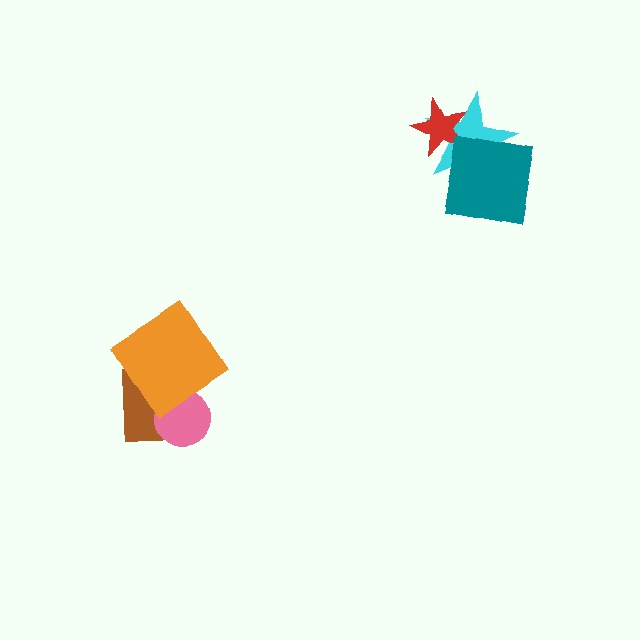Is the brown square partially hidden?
Yes, it is partially covered by another shape.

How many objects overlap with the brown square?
2 objects overlap with the brown square.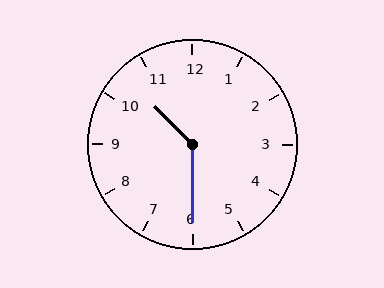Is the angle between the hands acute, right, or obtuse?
It is obtuse.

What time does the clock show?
10:30.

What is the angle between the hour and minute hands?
Approximately 135 degrees.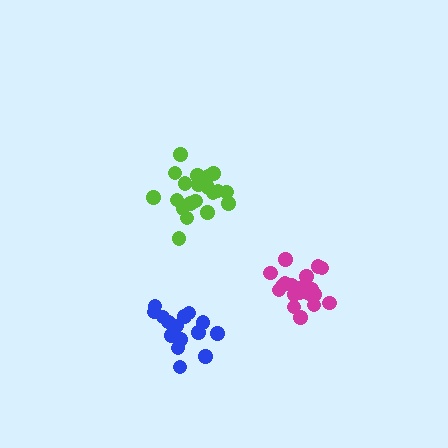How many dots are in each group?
Group 1: 20 dots, Group 2: 20 dots, Group 3: 15 dots (55 total).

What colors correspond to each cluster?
The clusters are colored: lime, magenta, blue.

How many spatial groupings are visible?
There are 3 spatial groupings.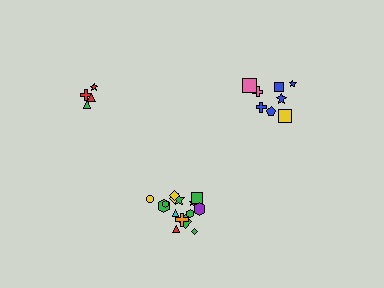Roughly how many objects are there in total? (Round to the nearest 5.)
Roughly 25 objects in total.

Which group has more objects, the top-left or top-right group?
The top-right group.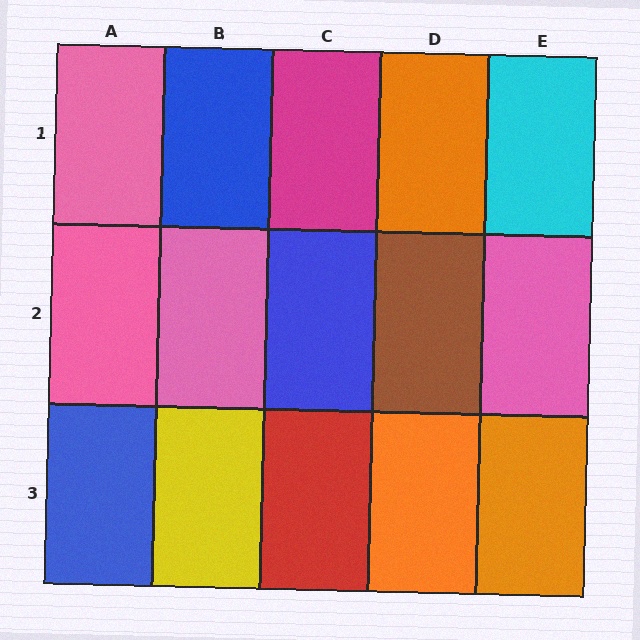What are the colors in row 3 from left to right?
Blue, yellow, red, orange, orange.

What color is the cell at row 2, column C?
Blue.